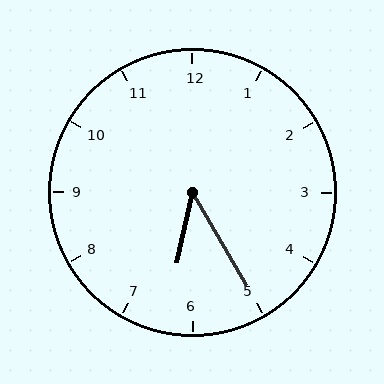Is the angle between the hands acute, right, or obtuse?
It is acute.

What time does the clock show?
6:25.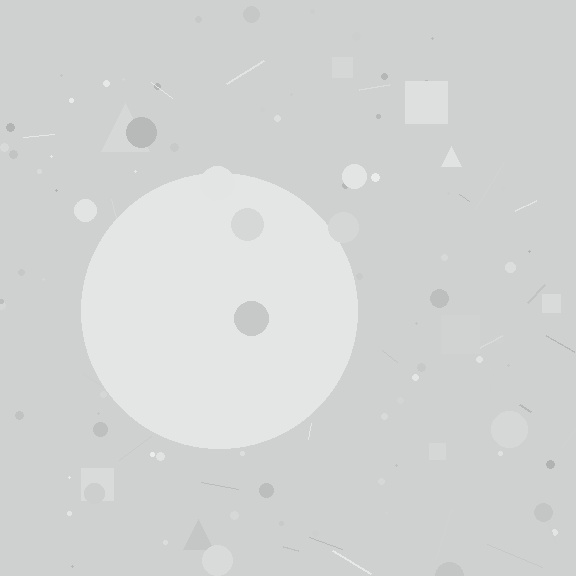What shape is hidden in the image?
A circle is hidden in the image.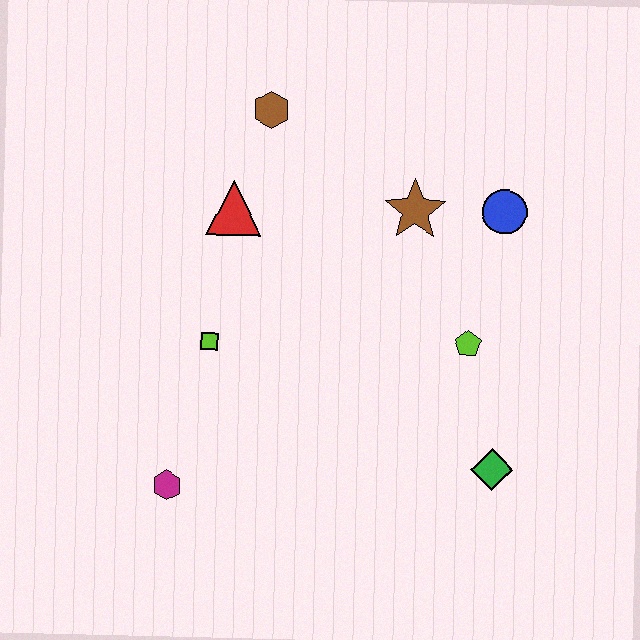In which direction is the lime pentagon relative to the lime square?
The lime pentagon is to the right of the lime square.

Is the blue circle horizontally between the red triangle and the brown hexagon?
No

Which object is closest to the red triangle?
The brown hexagon is closest to the red triangle.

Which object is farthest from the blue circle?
The magenta hexagon is farthest from the blue circle.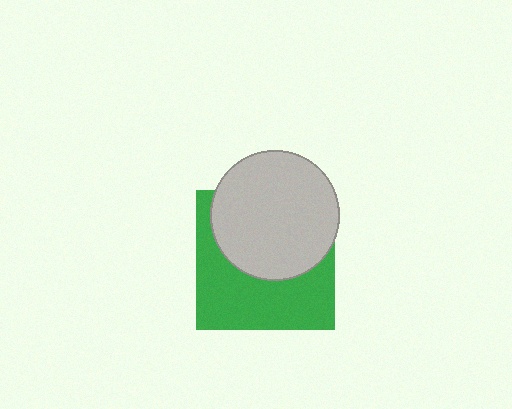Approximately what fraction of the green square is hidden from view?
Roughly 50% of the green square is hidden behind the light gray circle.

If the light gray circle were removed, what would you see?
You would see the complete green square.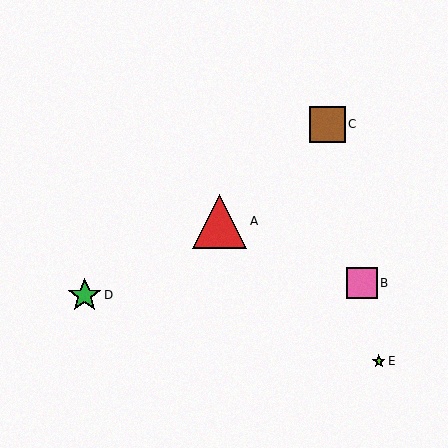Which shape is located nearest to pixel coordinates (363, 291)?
The pink square (labeled B) at (362, 283) is nearest to that location.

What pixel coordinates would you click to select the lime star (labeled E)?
Click at (379, 361) to select the lime star E.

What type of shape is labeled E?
Shape E is a lime star.